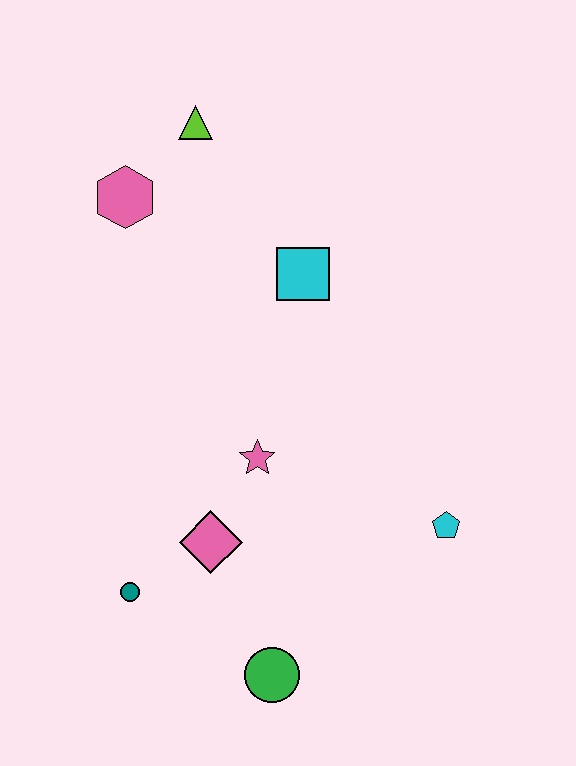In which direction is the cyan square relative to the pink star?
The cyan square is above the pink star.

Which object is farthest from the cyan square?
The green circle is farthest from the cyan square.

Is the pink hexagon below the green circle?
No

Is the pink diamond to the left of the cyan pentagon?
Yes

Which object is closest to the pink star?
The pink diamond is closest to the pink star.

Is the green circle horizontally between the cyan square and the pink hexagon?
Yes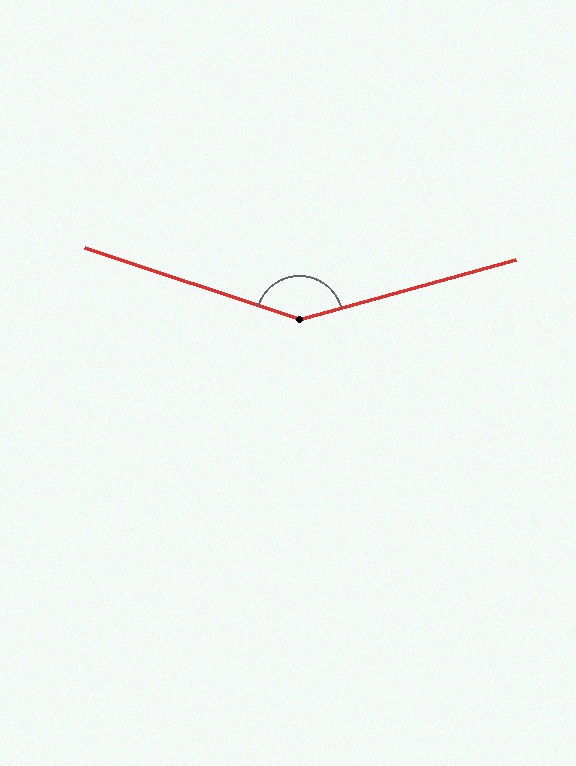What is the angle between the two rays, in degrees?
Approximately 146 degrees.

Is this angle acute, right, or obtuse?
It is obtuse.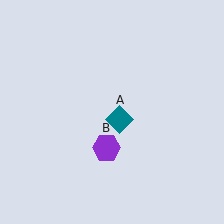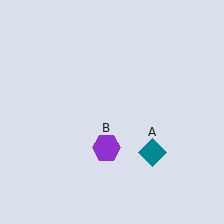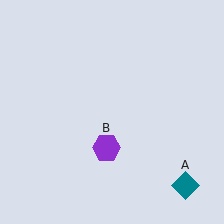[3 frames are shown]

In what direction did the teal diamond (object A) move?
The teal diamond (object A) moved down and to the right.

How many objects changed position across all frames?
1 object changed position: teal diamond (object A).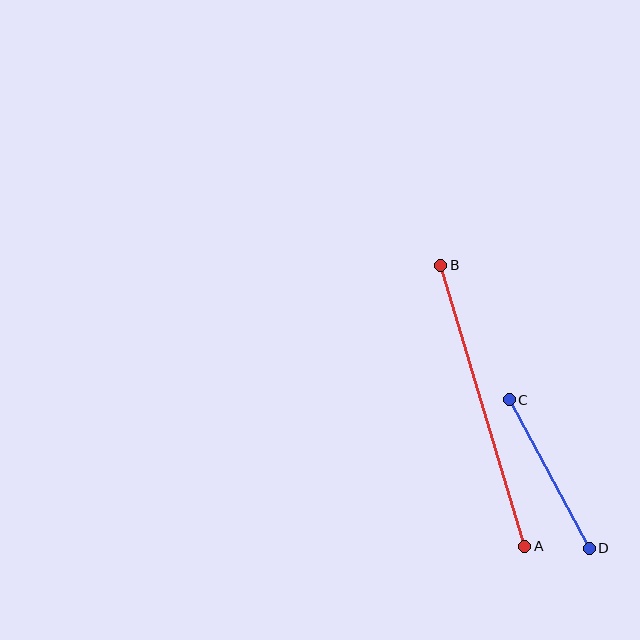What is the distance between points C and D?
The distance is approximately 169 pixels.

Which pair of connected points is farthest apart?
Points A and B are farthest apart.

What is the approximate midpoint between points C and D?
The midpoint is at approximately (549, 474) pixels.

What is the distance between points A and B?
The distance is approximately 293 pixels.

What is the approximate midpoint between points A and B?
The midpoint is at approximately (483, 406) pixels.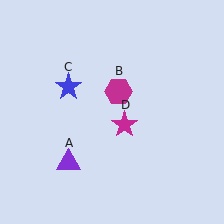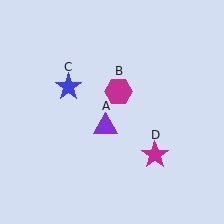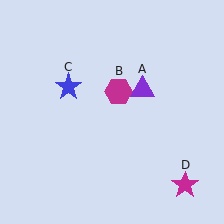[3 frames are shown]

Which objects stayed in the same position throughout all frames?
Magenta hexagon (object B) and blue star (object C) remained stationary.